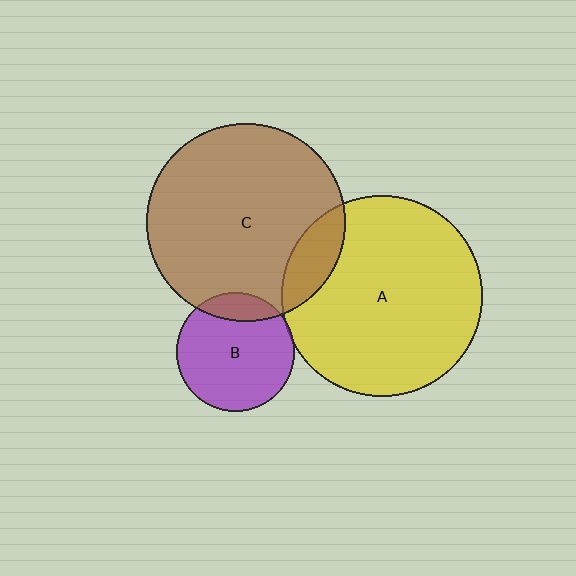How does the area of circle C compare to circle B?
Approximately 2.8 times.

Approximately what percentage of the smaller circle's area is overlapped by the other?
Approximately 15%.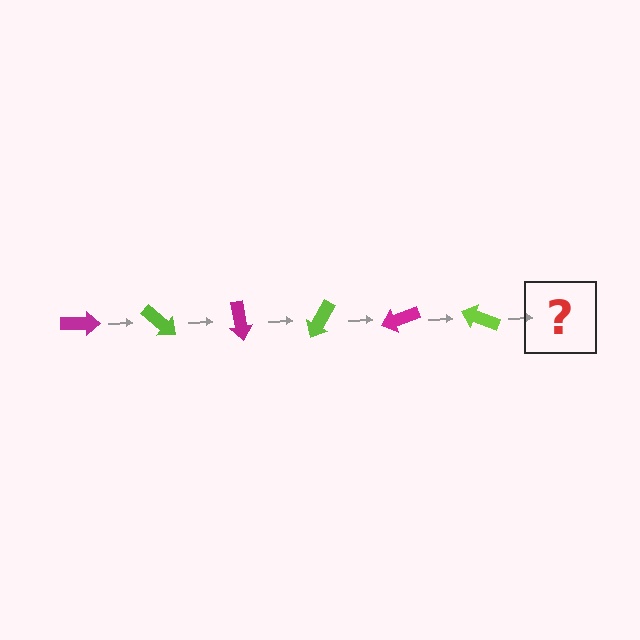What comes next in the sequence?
The next element should be a magenta arrow, rotated 240 degrees from the start.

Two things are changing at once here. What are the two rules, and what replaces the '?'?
The two rules are that it rotates 40 degrees each step and the color cycles through magenta and lime. The '?' should be a magenta arrow, rotated 240 degrees from the start.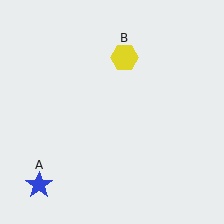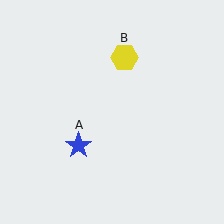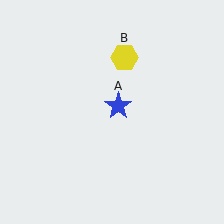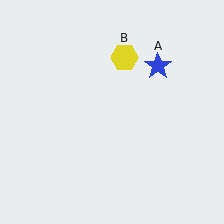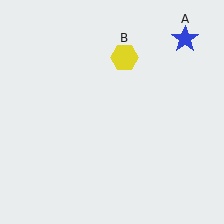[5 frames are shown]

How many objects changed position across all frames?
1 object changed position: blue star (object A).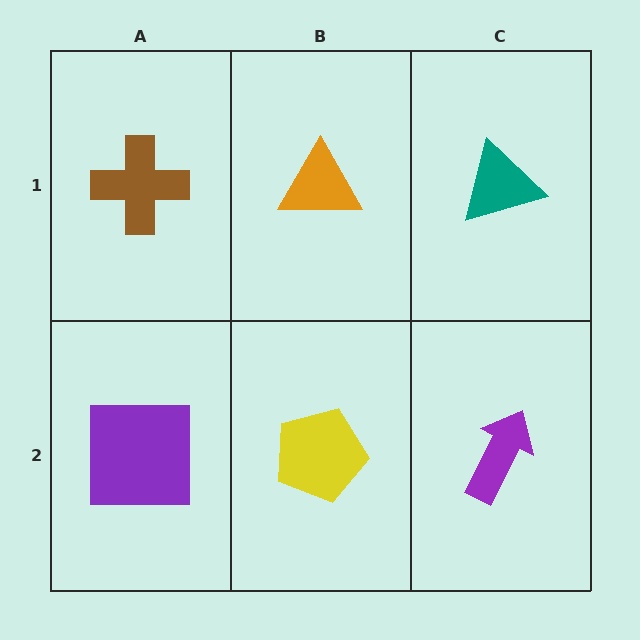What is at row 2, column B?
A yellow pentagon.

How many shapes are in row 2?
3 shapes.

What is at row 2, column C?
A purple arrow.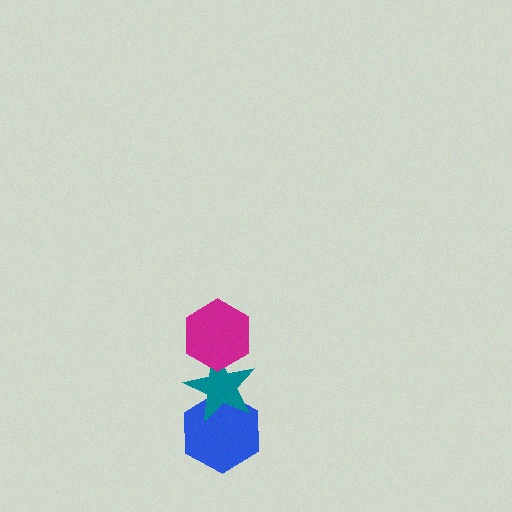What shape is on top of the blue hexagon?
The teal star is on top of the blue hexagon.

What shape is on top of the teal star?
The magenta hexagon is on top of the teal star.